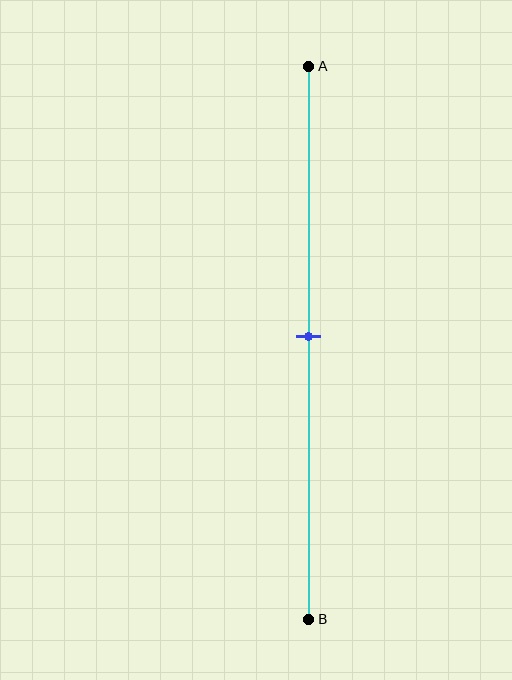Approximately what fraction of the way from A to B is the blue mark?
The blue mark is approximately 50% of the way from A to B.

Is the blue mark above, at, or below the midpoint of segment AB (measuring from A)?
The blue mark is approximately at the midpoint of segment AB.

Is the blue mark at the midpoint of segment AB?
Yes, the mark is approximately at the midpoint.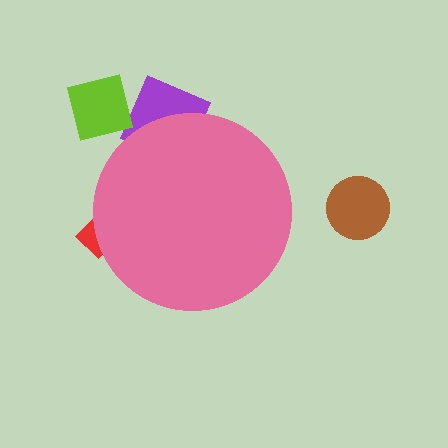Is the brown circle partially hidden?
No, the brown circle is fully visible.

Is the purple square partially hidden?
Yes, the purple square is partially hidden behind the pink circle.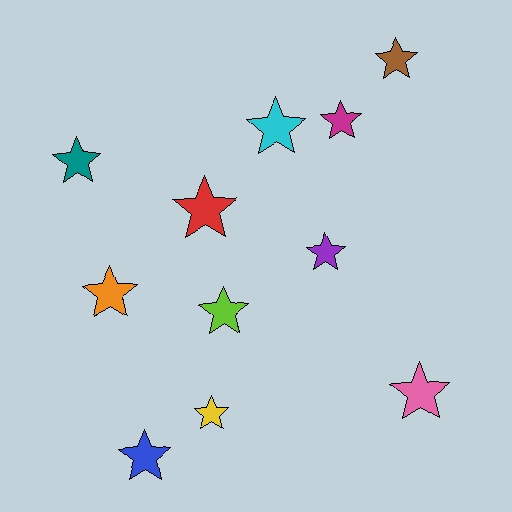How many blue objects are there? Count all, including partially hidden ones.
There is 1 blue object.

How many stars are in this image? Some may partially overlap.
There are 11 stars.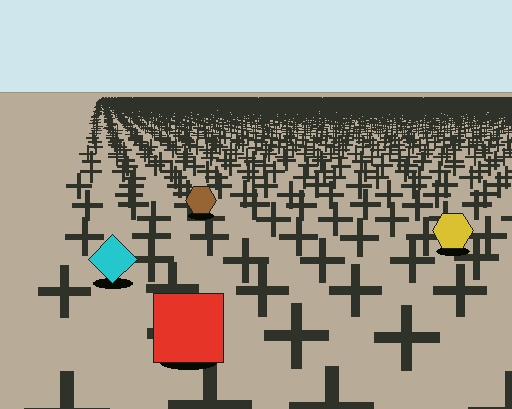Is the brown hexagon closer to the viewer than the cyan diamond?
No. The cyan diamond is closer — you can tell from the texture gradient: the ground texture is coarser near it.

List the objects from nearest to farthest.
From nearest to farthest: the red square, the cyan diamond, the yellow hexagon, the brown hexagon.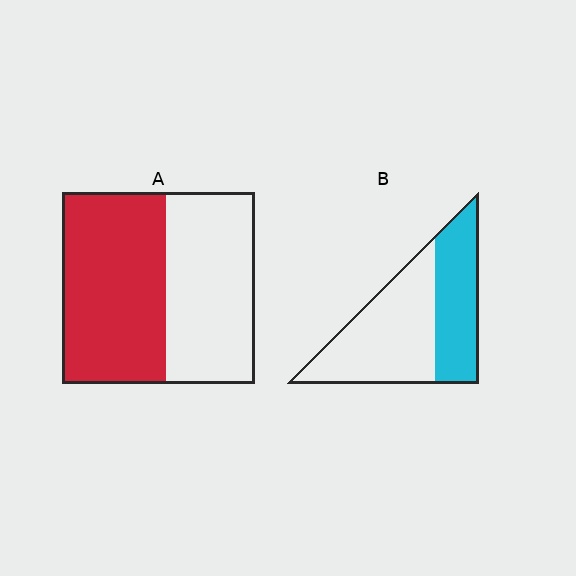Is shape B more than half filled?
No.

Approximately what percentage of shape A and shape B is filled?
A is approximately 55% and B is approximately 40%.